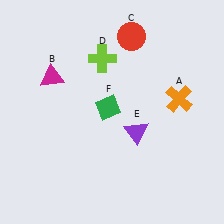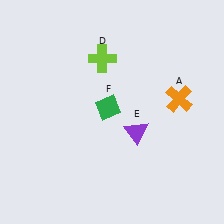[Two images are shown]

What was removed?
The red circle (C), the magenta triangle (B) were removed in Image 2.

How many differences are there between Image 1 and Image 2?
There are 2 differences between the two images.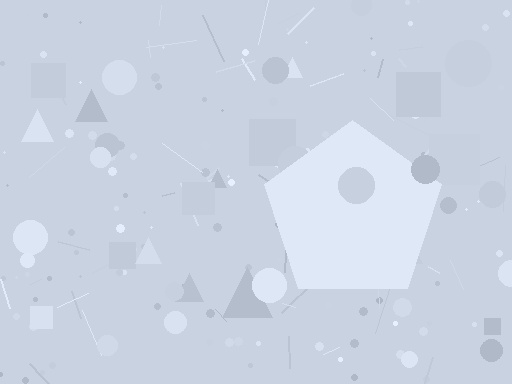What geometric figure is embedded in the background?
A pentagon is embedded in the background.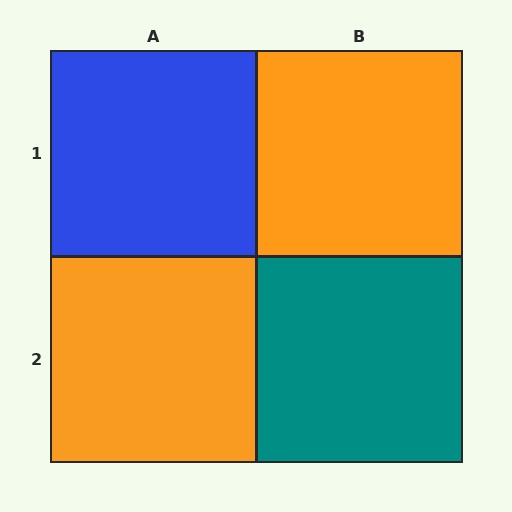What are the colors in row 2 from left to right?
Orange, teal.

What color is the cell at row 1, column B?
Orange.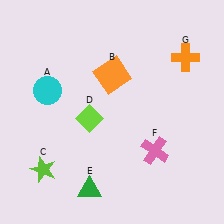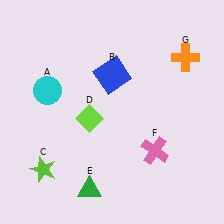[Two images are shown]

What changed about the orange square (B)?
In Image 1, B is orange. In Image 2, it changed to blue.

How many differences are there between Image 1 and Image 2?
There is 1 difference between the two images.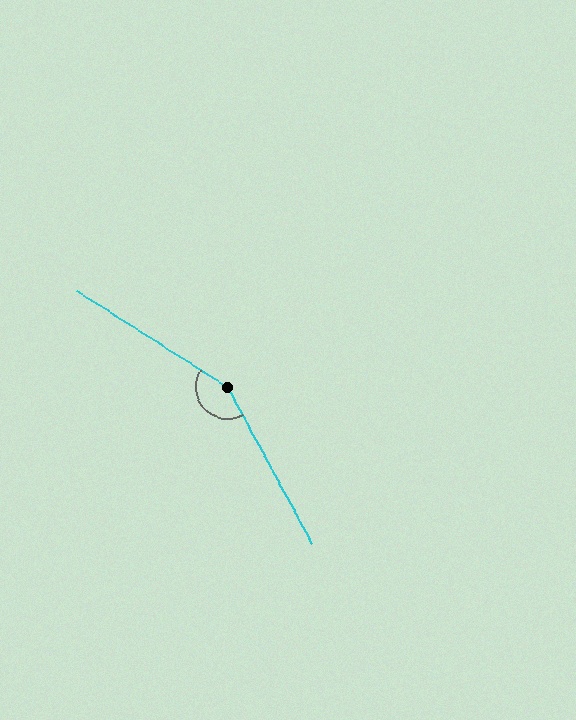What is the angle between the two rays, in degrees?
Approximately 151 degrees.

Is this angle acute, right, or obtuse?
It is obtuse.